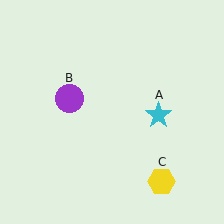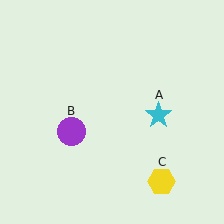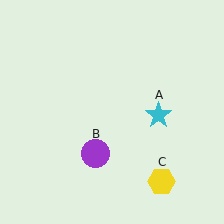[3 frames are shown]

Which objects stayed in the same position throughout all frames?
Cyan star (object A) and yellow hexagon (object C) remained stationary.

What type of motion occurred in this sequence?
The purple circle (object B) rotated counterclockwise around the center of the scene.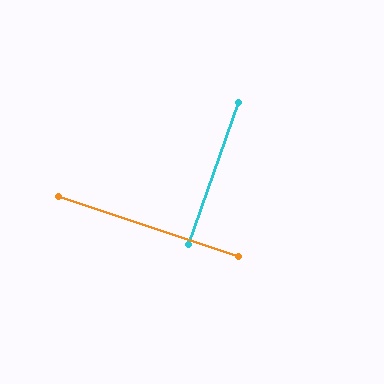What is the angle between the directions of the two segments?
Approximately 89 degrees.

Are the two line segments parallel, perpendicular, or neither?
Perpendicular — they meet at approximately 89°.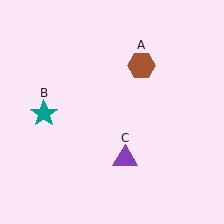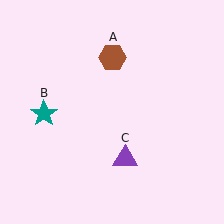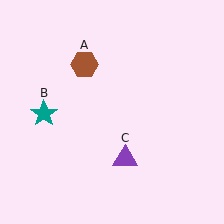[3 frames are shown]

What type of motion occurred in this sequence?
The brown hexagon (object A) rotated counterclockwise around the center of the scene.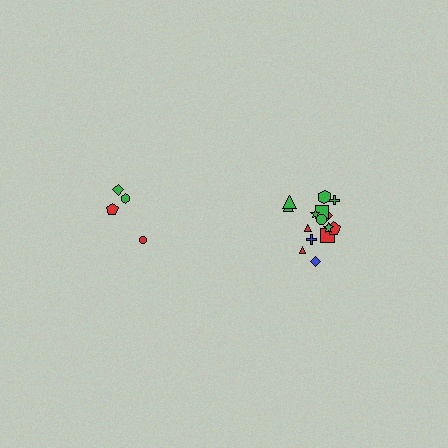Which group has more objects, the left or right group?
The right group.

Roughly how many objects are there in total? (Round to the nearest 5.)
Roughly 20 objects in total.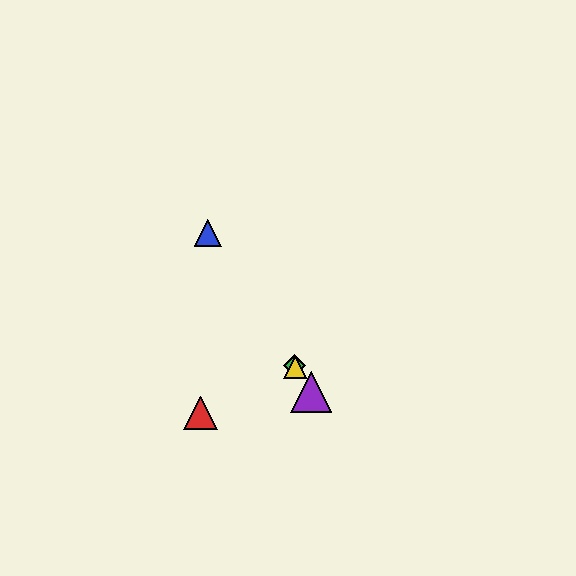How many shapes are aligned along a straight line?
4 shapes (the blue triangle, the green diamond, the yellow triangle, the purple triangle) are aligned along a straight line.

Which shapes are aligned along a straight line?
The blue triangle, the green diamond, the yellow triangle, the purple triangle are aligned along a straight line.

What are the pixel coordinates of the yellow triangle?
The yellow triangle is at (295, 367).